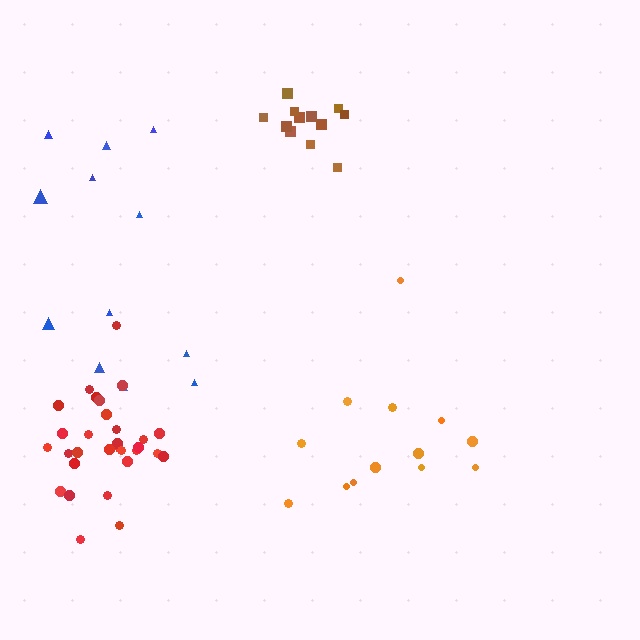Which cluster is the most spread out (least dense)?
Blue.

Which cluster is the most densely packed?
Brown.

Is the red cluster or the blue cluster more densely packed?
Red.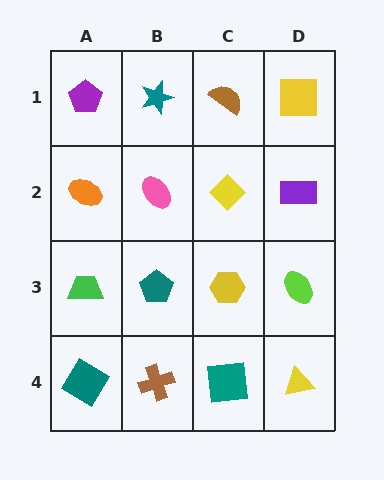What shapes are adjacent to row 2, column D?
A yellow square (row 1, column D), a lime ellipse (row 3, column D), a yellow diamond (row 2, column C).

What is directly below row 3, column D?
A yellow triangle.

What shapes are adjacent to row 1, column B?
A pink ellipse (row 2, column B), a purple pentagon (row 1, column A), a brown semicircle (row 1, column C).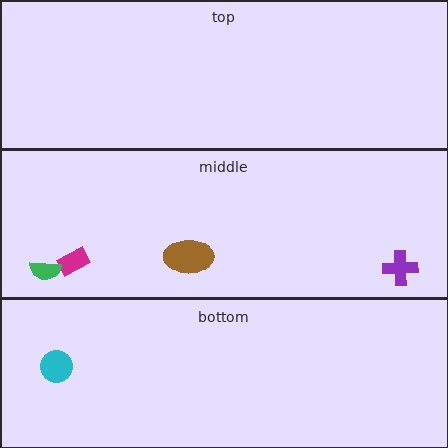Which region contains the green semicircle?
The middle region.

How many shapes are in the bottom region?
1.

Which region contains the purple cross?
The middle region.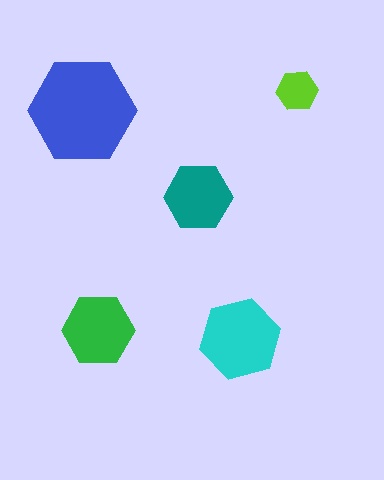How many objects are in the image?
There are 5 objects in the image.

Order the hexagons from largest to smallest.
the blue one, the cyan one, the green one, the teal one, the lime one.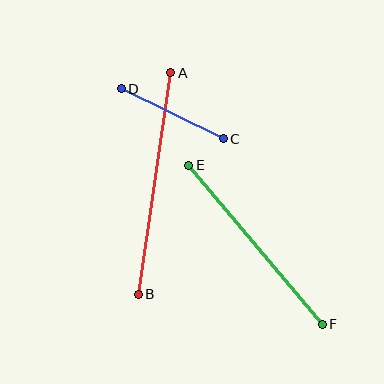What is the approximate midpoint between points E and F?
The midpoint is at approximately (256, 245) pixels.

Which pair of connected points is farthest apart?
Points A and B are farthest apart.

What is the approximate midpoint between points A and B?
The midpoint is at approximately (155, 184) pixels.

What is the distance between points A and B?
The distance is approximately 224 pixels.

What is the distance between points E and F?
The distance is approximately 208 pixels.